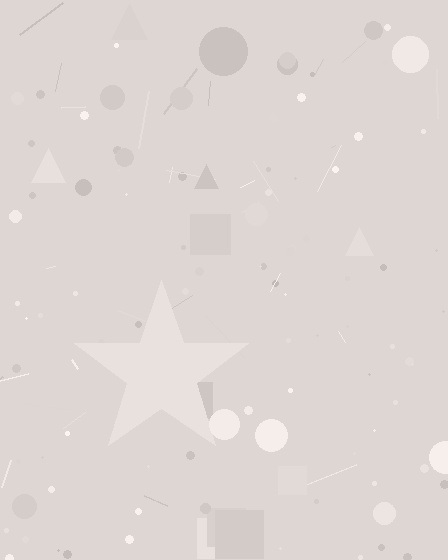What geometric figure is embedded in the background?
A star is embedded in the background.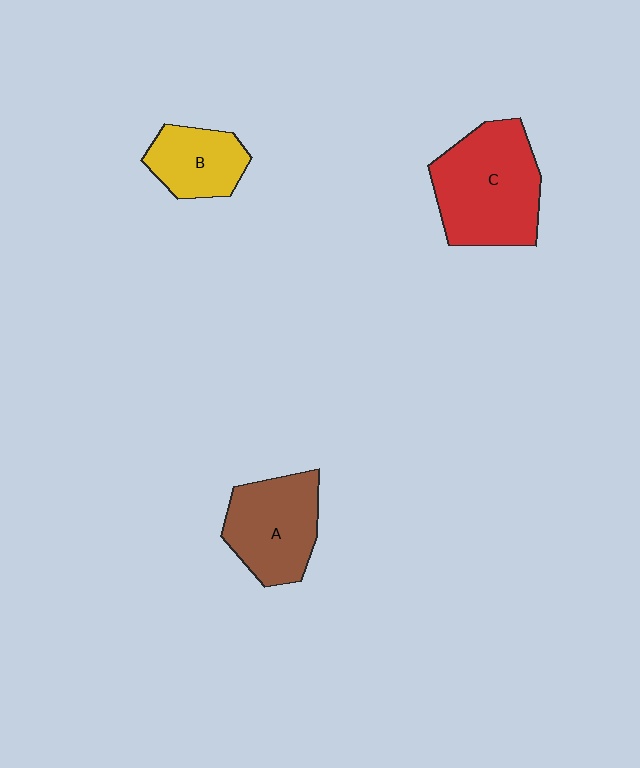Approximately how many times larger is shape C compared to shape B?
Approximately 1.9 times.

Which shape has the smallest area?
Shape B (yellow).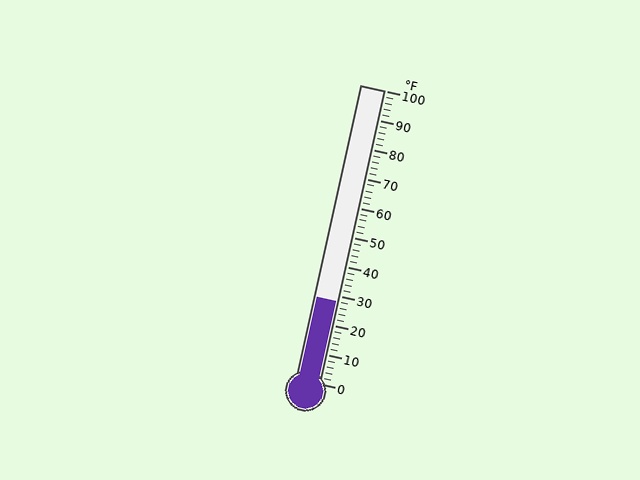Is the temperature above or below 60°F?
The temperature is below 60°F.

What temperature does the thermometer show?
The thermometer shows approximately 28°F.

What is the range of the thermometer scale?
The thermometer scale ranges from 0°F to 100°F.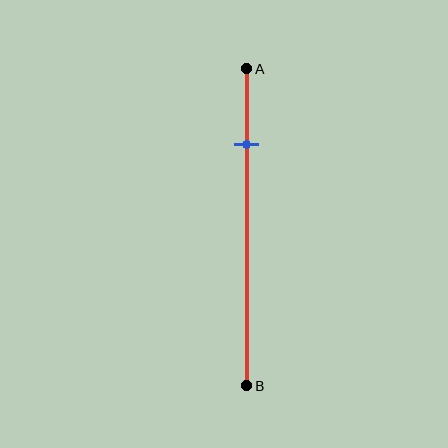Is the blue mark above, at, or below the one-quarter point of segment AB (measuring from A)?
The blue mark is approximately at the one-quarter point of segment AB.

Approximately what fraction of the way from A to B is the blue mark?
The blue mark is approximately 25% of the way from A to B.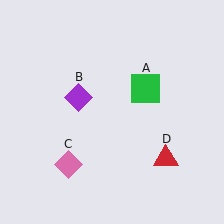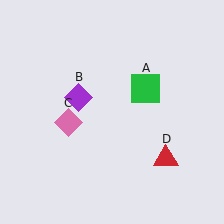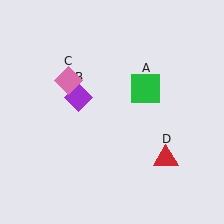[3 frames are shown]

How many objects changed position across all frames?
1 object changed position: pink diamond (object C).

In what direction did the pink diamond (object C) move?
The pink diamond (object C) moved up.